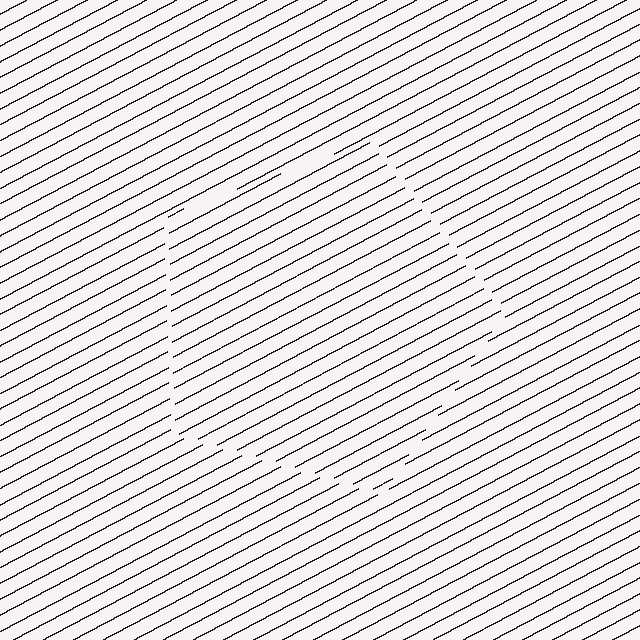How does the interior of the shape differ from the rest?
The interior of the shape contains the same grating, shifted by half a period — the contour is defined by the phase discontinuity where line-ends from the inner and outer gratings abut.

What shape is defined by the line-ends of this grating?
An illusory pentagon. The interior of the shape contains the same grating, shifted by half a period — the contour is defined by the phase discontinuity where line-ends from the inner and outer gratings abut.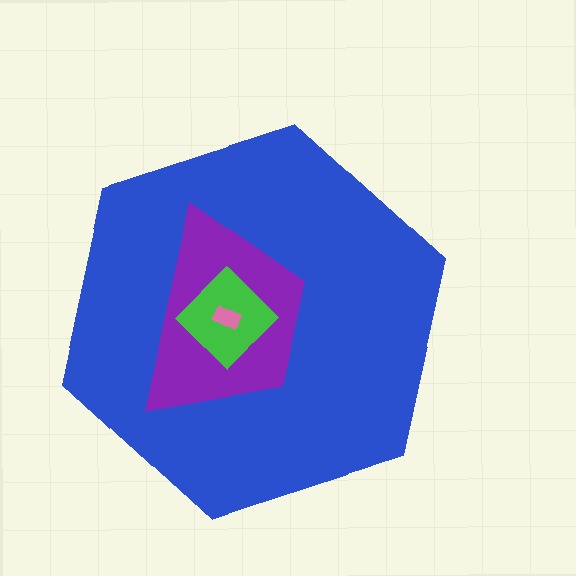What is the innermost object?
The pink rectangle.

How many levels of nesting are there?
4.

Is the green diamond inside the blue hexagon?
Yes.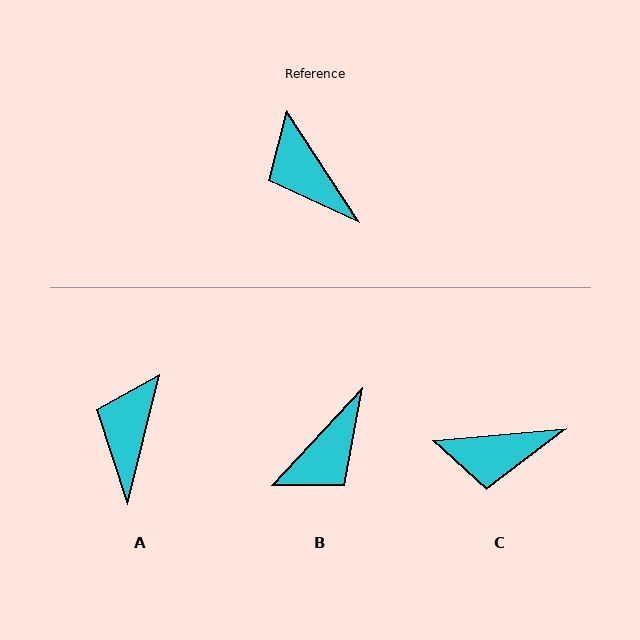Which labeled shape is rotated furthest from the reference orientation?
B, about 104 degrees away.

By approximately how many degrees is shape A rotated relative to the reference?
Approximately 47 degrees clockwise.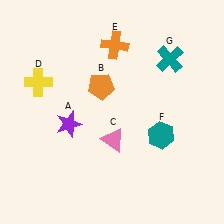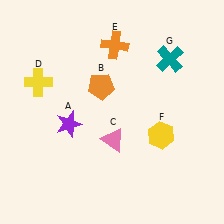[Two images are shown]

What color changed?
The hexagon (F) changed from teal in Image 1 to yellow in Image 2.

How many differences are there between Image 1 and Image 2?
There is 1 difference between the two images.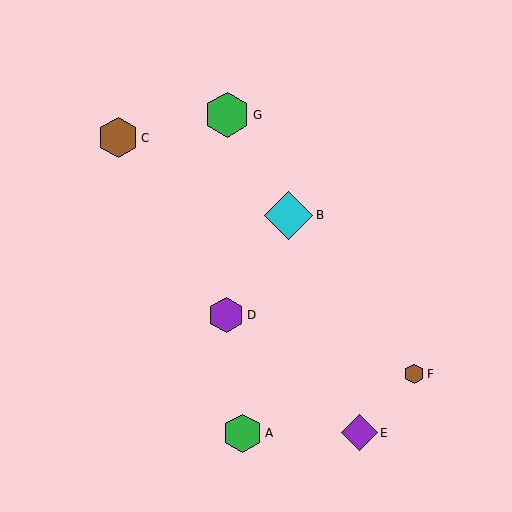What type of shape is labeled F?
Shape F is a brown hexagon.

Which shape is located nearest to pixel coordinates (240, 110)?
The green hexagon (labeled G) at (227, 115) is nearest to that location.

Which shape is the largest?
The cyan diamond (labeled B) is the largest.